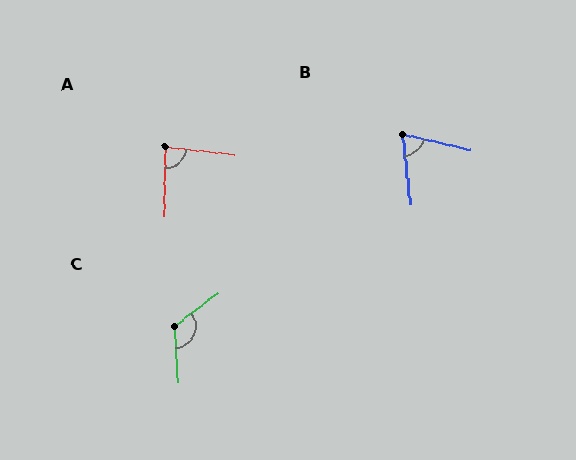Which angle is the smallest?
B, at approximately 70 degrees.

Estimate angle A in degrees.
Approximately 84 degrees.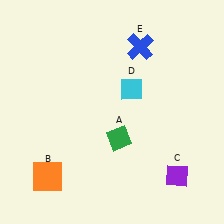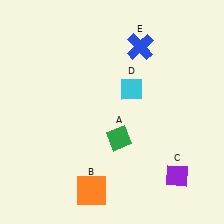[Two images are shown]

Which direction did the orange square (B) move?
The orange square (B) moved right.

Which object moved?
The orange square (B) moved right.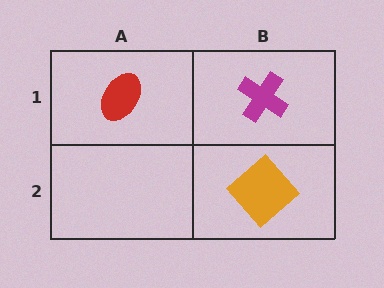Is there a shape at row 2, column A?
No, that cell is empty.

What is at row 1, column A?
A red ellipse.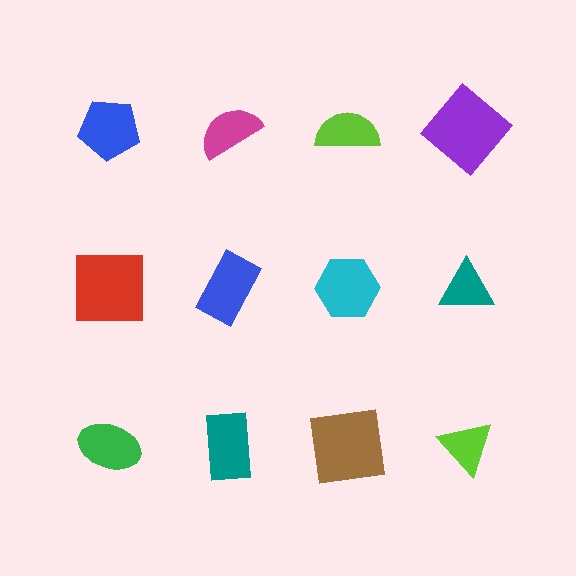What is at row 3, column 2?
A teal rectangle.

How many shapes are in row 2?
4 shapes.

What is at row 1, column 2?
A magenta semicircle.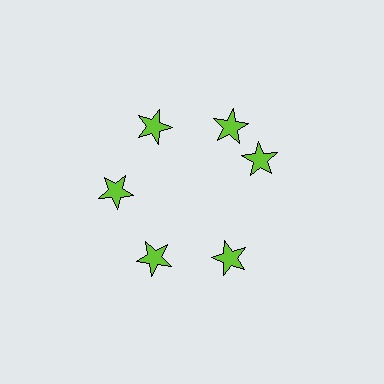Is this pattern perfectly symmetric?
No. The 6 lime stars are arranged in a ring, but one element near the 3 o'clock position is rotated out of alignment along the ring, breaking the 6-fold rotational symmetry.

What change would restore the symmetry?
The symmetry would be restored by rotating it back into even spacing with its neighbors so that all 6 stars sit at equal angles and equal distance from the center.